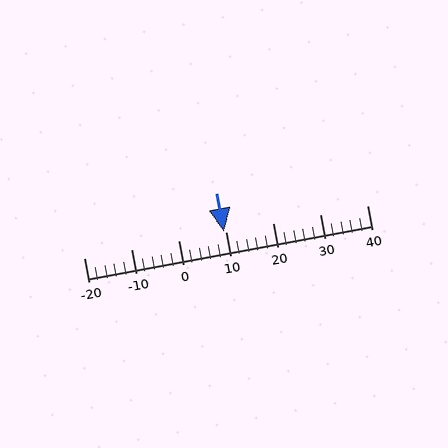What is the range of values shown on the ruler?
The ruler shows values from -20 to 40.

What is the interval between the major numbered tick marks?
The major tick marks are spaced 10 units apart.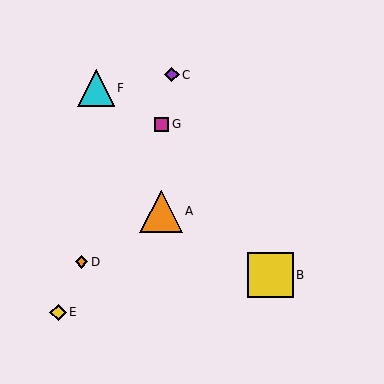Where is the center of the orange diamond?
The center of the orange diamond is at (81, 262).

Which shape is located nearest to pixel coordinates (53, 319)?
The yellow diamond (labeled E) at (58, 313) is nearest to that location.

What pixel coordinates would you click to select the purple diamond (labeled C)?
Click at (172, 75) to select the purple diamond C.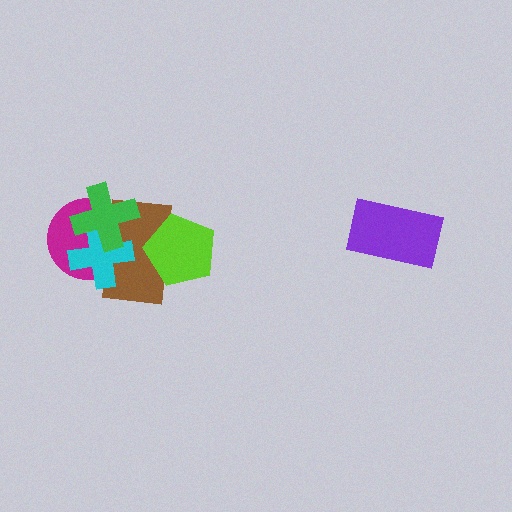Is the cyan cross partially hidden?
Yes, it is partially covered by another shape.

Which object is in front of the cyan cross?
The green cross is in front of the cyan cross.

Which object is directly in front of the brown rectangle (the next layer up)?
The cyan cross is directly in front of the brown rectangle.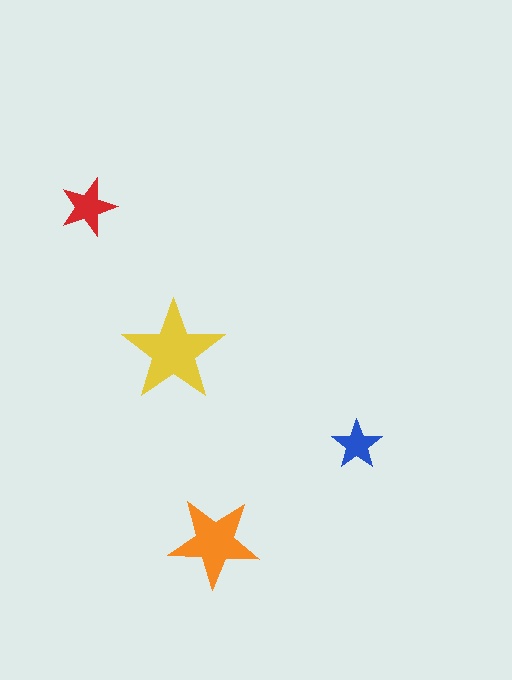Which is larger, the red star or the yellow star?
The yellow one.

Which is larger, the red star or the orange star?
The orange one.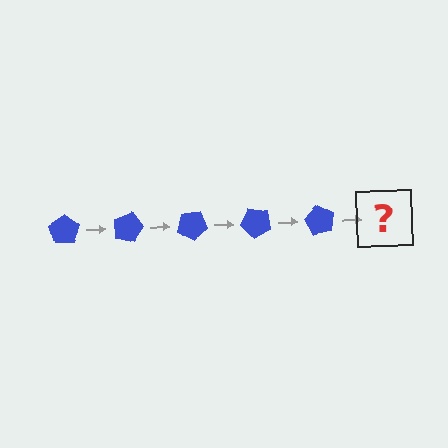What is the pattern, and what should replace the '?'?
The pattern is that the pentagon rotates 15 degrees each step. The '?' should be a blue pentagon rotated 75 degrees.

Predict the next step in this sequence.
The next step is a blue pentagon rotated 75 degrees.